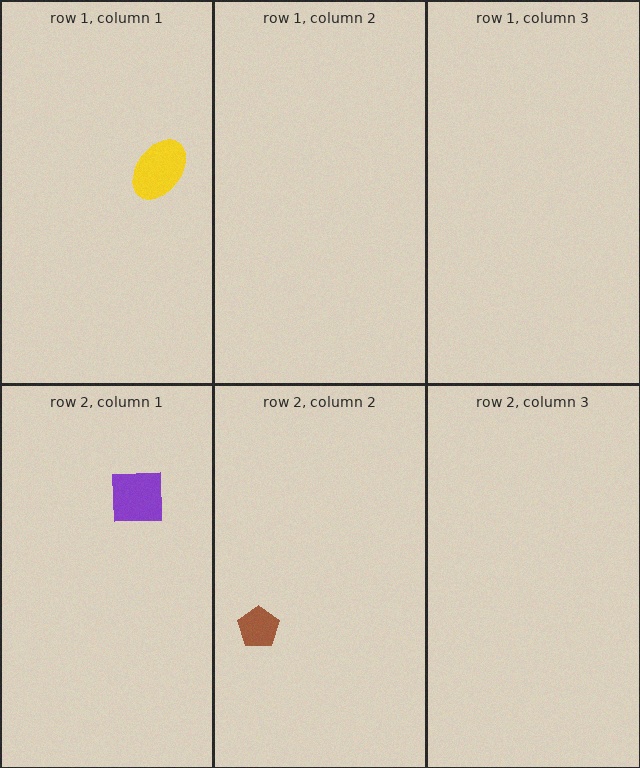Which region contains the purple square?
The row 2, column 1 region.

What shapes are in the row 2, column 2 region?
The brown pentagon.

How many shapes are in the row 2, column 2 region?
1.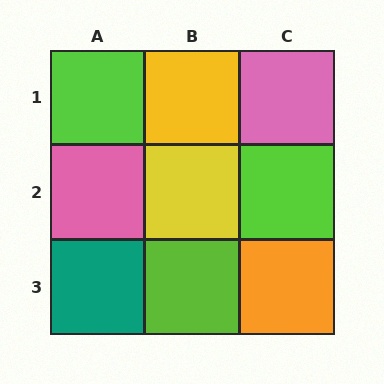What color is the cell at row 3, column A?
Teal.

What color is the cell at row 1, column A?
Lime.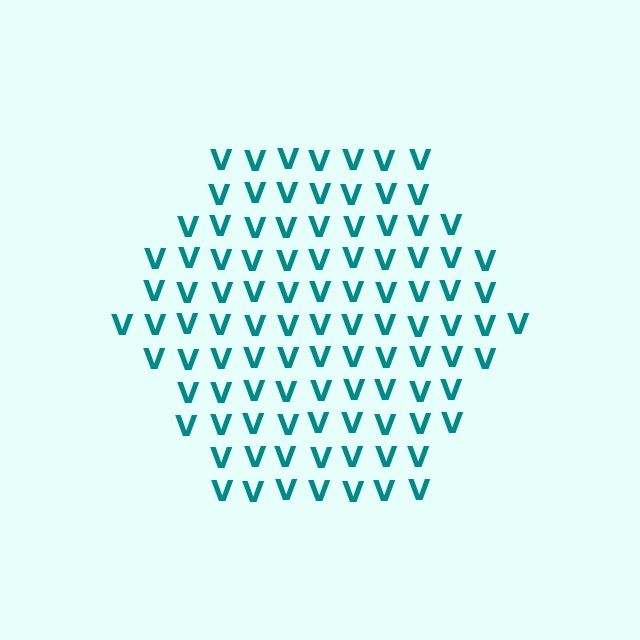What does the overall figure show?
The overall figure shows a hexagon.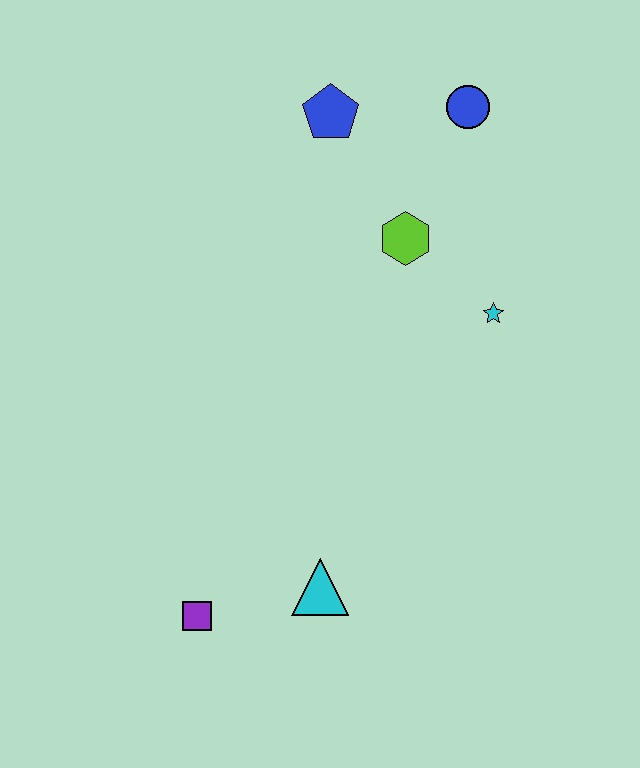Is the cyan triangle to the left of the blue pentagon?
Yes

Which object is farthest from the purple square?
The blue circle is farthest from the purple square.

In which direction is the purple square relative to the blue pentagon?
The purple square is below the blue pentagon.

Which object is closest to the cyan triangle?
The purple square is closest to the cyan triangle.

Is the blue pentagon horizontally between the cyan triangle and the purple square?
No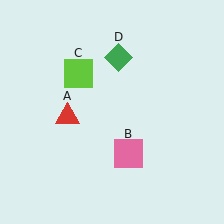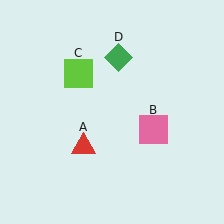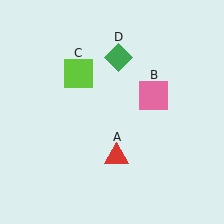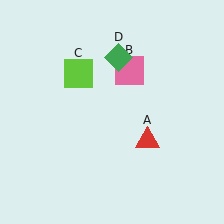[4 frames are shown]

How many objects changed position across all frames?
2 objects changed position: red triangle (object A), pink square (object B).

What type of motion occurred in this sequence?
The red triangle (object A), pink square (object B) rotated counterclockwise around the center of the scene.